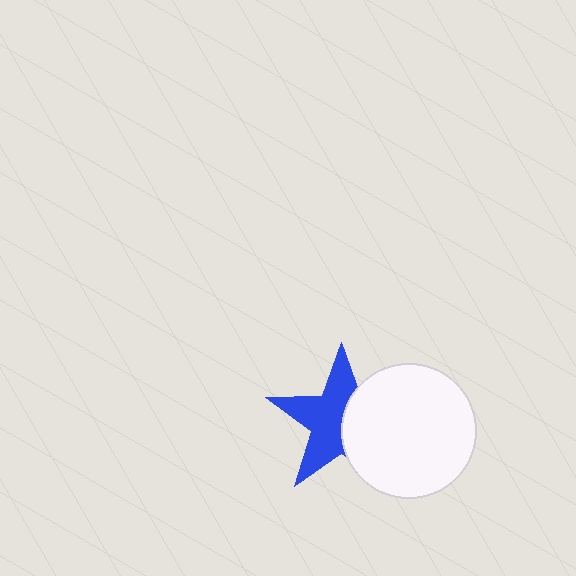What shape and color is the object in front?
The object in front is a white circle.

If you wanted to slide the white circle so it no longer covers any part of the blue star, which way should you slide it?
Slide it right — that is the most direct way to separate the two shapes.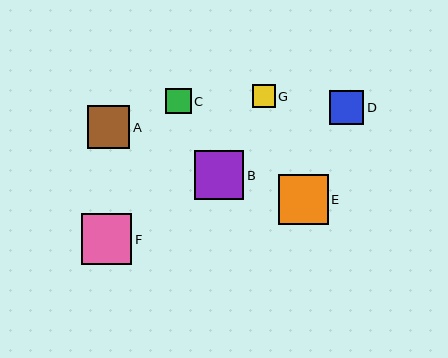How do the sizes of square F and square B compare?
Square F and square B are approximately the same size.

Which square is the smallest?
Square G is the smallest with a size of approximately 23 pixels.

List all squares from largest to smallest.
From largest to smallest: F, E, B, A, D, C, G.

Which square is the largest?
Square F is the largest with a size of approximately 51 pixels.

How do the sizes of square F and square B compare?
Square F and square B are approximately the same size.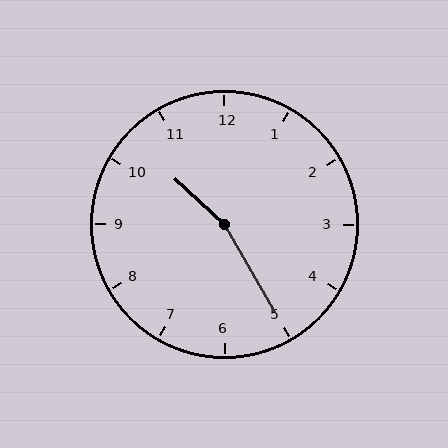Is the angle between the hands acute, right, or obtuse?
It is obtuse.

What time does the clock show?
10:25.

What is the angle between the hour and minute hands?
Approximately 162 degrees.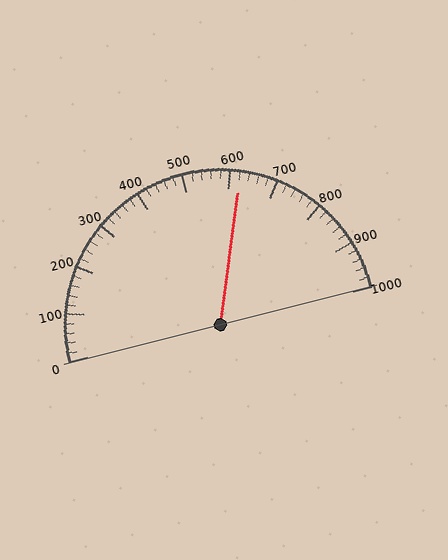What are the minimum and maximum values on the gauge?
The gauge ranges from 0 to 1000.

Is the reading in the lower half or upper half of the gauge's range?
The reading is in the upper half of the range (0 to 1000).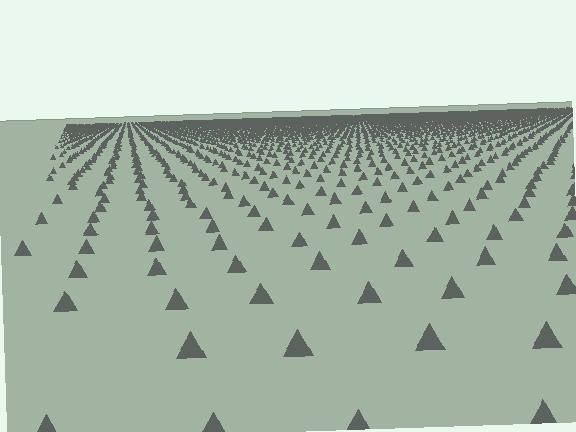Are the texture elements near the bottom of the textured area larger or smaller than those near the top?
Larger. Near the bottom, elements are closer to the viewer and appear at a bigger on-screen size.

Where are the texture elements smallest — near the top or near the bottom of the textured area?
Near the top.